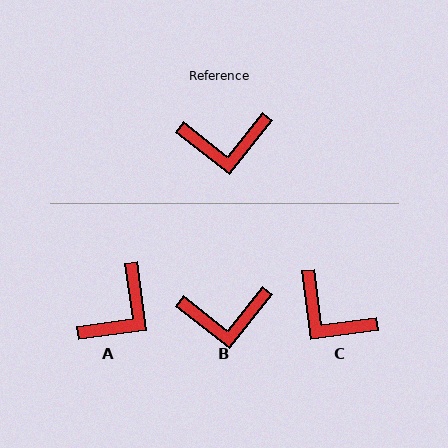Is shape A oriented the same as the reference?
No, it is off by about 46 degrees.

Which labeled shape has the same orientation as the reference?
B.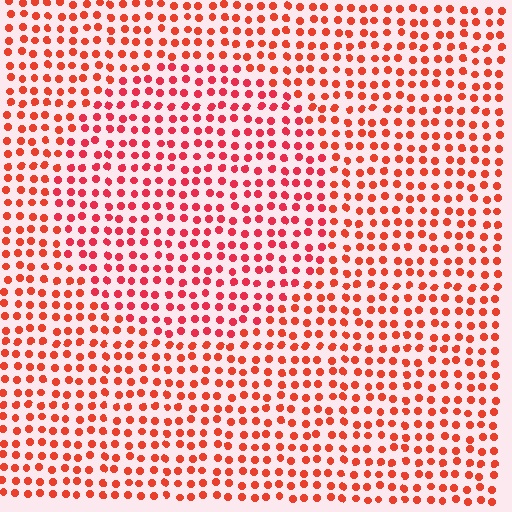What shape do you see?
I see a circle.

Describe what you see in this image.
The image is filled with small red elements in a uniform arrangement. A circle-shaped region is visible where the elements are tinted to a slightly different hue, forming a subtle color boundary.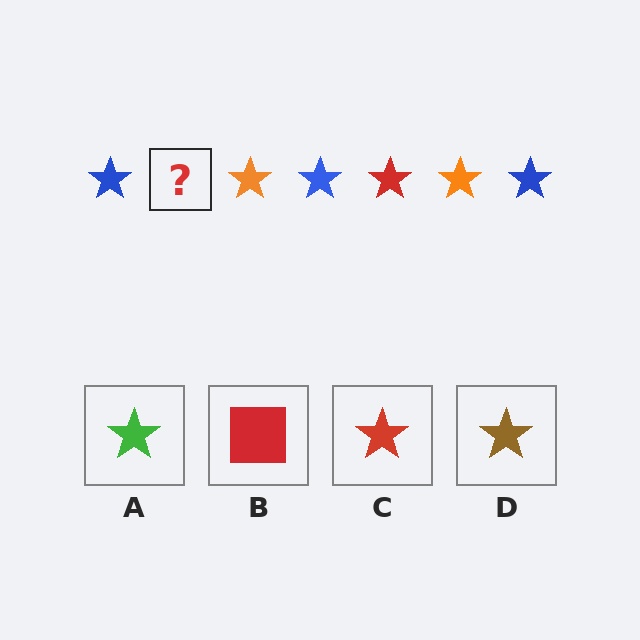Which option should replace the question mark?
Option C.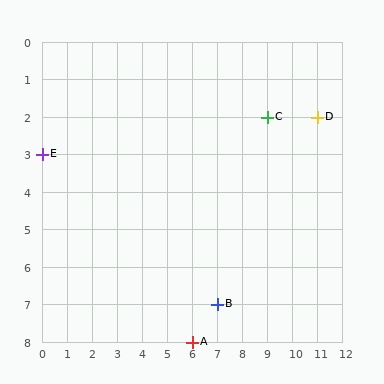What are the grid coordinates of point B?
Point B is at grid coordinates (7, 7).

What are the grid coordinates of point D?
Point D is at grid coordinates (11, 2).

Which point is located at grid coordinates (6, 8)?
Point A is at (6, 8).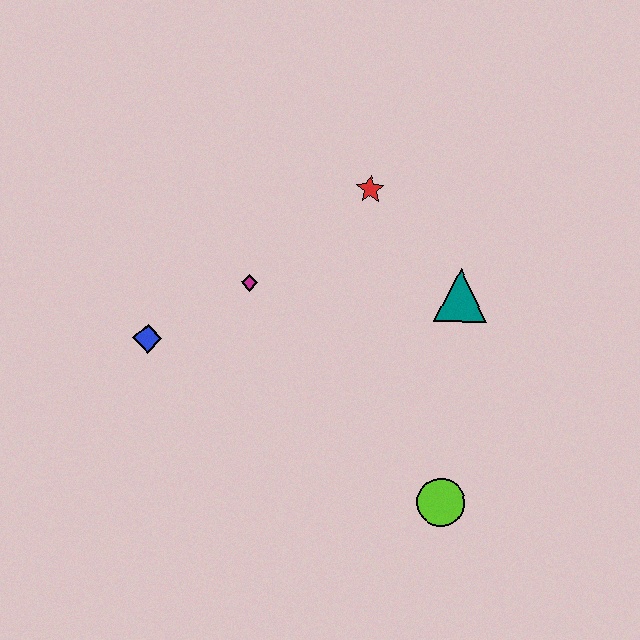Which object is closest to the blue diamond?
The magenta diamond is closest to the blue diamond.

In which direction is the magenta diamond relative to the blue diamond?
The magenta diamond is to the right of the blue diamond.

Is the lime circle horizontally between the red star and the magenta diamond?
No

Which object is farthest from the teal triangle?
The blue diamond is farthest from the teal triangle.